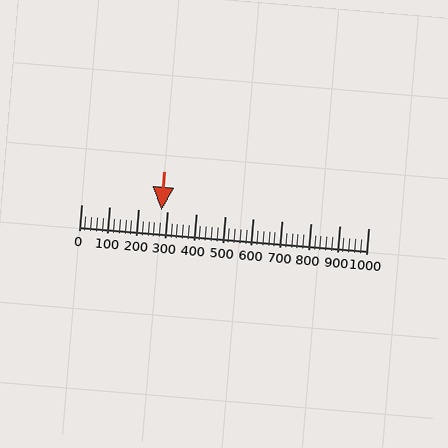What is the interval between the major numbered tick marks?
The major tick marks are spaced 100 units apart.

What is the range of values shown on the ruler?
The ruler shows values from 0 to 1000.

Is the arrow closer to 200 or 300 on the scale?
The arrow is closer to 300.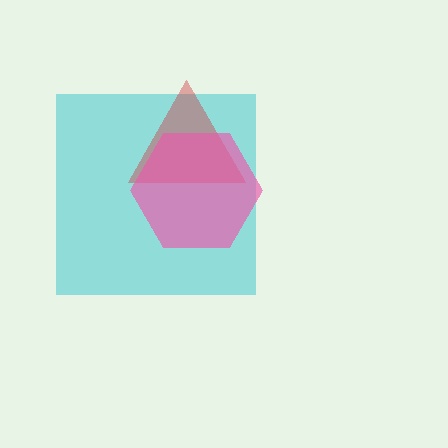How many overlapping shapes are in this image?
There are 3 overlapping shapes in the image.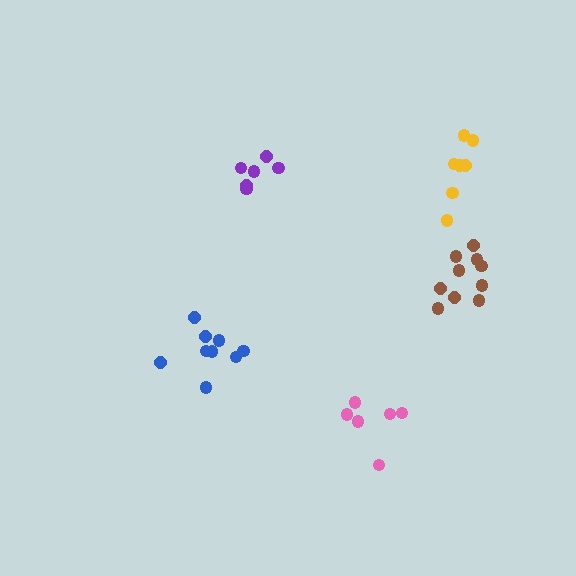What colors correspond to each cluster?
The clusters are colored: pink, brown, purple, blue, yellow.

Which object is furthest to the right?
The brown cluster is rightmost.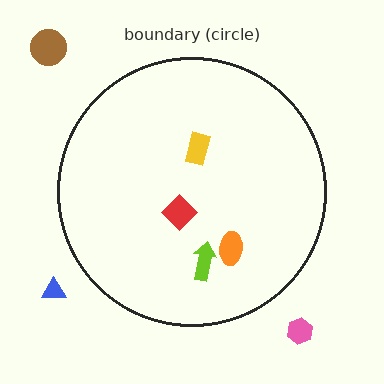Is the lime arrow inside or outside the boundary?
Inside.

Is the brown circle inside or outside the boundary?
Outside.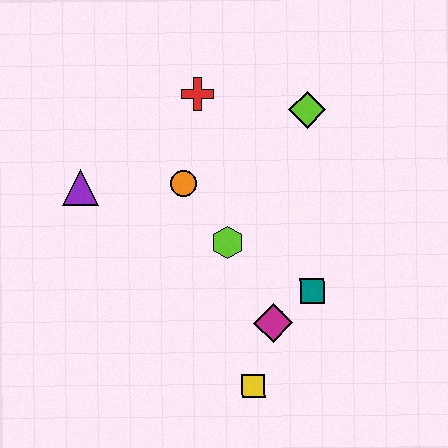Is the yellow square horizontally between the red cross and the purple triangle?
No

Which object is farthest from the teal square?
The purple triangle is farthest from the teal square.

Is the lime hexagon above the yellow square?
Yes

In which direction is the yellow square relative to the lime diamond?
The yellow square is below the lime diamond.